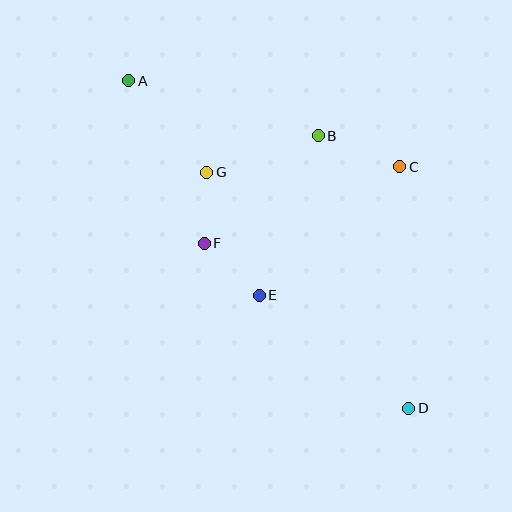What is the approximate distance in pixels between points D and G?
The distance between D and G is approximately 310 pixels.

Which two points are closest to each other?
Points F and G are closest to each other.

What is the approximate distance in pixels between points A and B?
The distance between A and B is approximately 197 pixels.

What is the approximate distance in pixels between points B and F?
The distance between B and F is approximately 156 pixels.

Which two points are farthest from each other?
Points A and D are farthest from each other.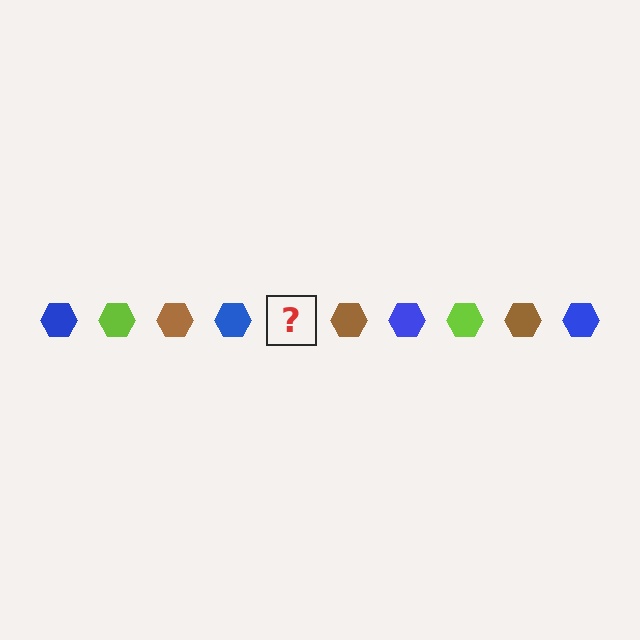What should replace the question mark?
The question mark should be replaced with a lime hexagon.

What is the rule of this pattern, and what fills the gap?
The rule is that the pattern cycles through blue, lime, brown hexagons. The gap should be filled with a lime hexagon.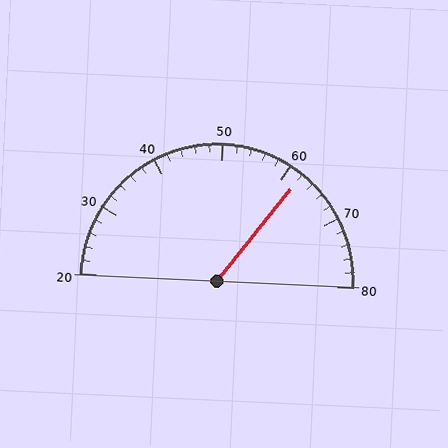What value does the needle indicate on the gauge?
The needle indicates approximately 62.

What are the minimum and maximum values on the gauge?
The gauge ranges from 20 to 80.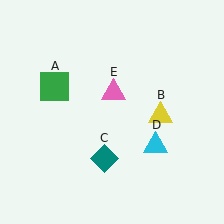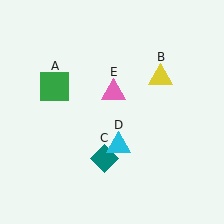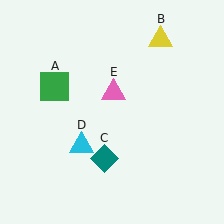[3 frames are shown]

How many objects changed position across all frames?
2 objects changed position: yellow triangle (object B), cyan triangle (object D).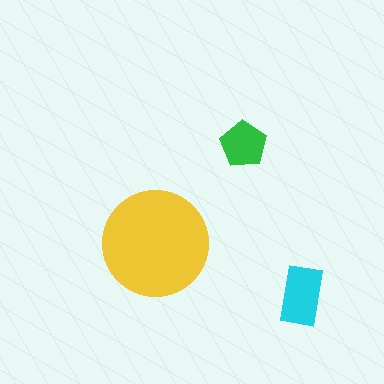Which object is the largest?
The yellow circle.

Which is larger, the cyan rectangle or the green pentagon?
The cyan rectangle.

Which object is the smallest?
The green pentagon.